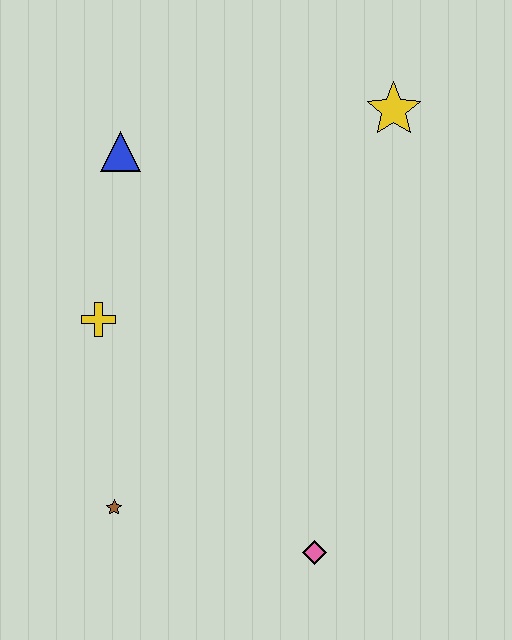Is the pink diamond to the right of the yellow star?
No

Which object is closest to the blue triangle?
The yellow cross is closest to the blue triangle.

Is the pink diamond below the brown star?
Yes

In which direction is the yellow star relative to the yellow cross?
The yellow star is to the right of the yellow cross.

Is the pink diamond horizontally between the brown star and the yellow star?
Yes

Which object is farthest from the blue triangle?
The pink diamond is farthest from the blue triangle.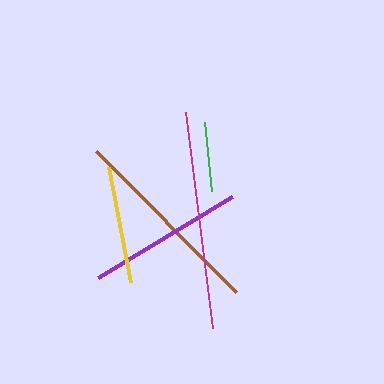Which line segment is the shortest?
The green line is the shortest at approximately 69 pixels.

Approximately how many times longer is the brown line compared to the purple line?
The brown line is approximately 1.3 times the length of the purple line.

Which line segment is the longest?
The magenta line is the longest at approximately 217 pixels.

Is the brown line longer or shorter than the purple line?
The brown line is longer than the purple line.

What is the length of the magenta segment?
The magenta segment is approximately 217 pixels long.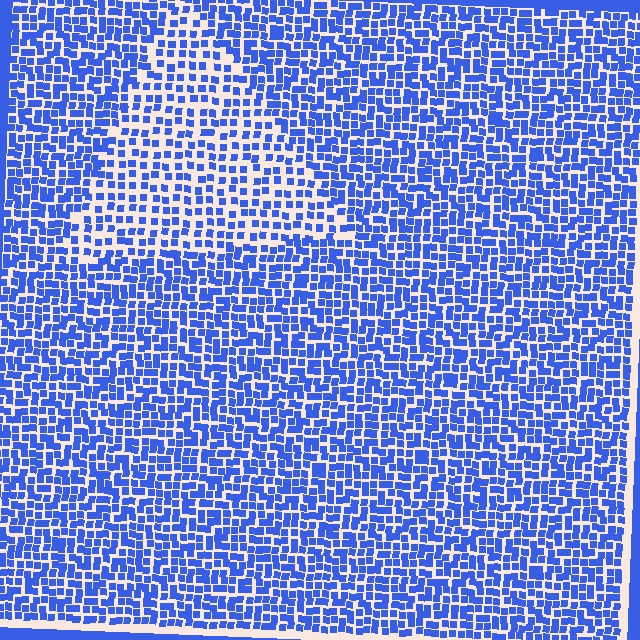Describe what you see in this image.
The image contains small blue elements arranged at two different densities. A triangle-shaped region is visible where the elements are less densely packed than the surrounding area.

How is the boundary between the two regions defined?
The boundary is defined by a change in element density (approximately 1.7x ratio). All elements are the same color, size, and shape.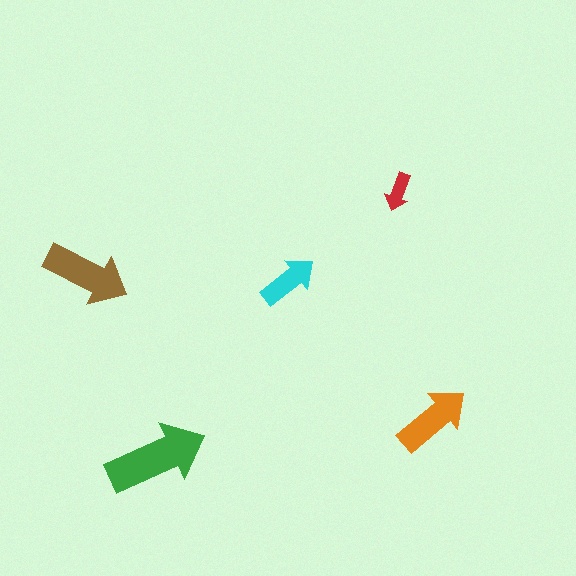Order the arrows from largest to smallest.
the green one, the brown one, the orange one, the cyan one, the red one.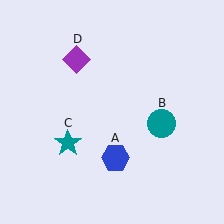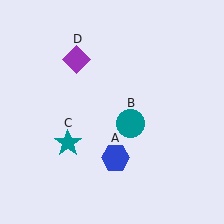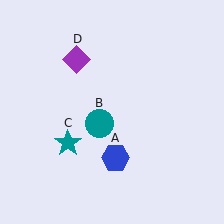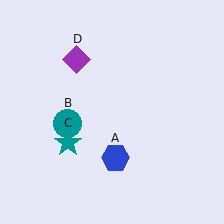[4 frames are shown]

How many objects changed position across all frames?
1 object changed position: teal circle (object B).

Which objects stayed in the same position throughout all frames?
Blue hexagon (object A) and teal star (object C) and purple diamond (object D) remained stationary.